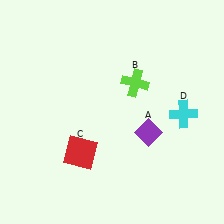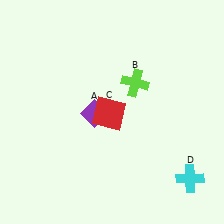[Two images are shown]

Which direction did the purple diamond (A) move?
The purple diamond (A) moved left.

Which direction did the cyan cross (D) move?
The cyan cross (D) moved down.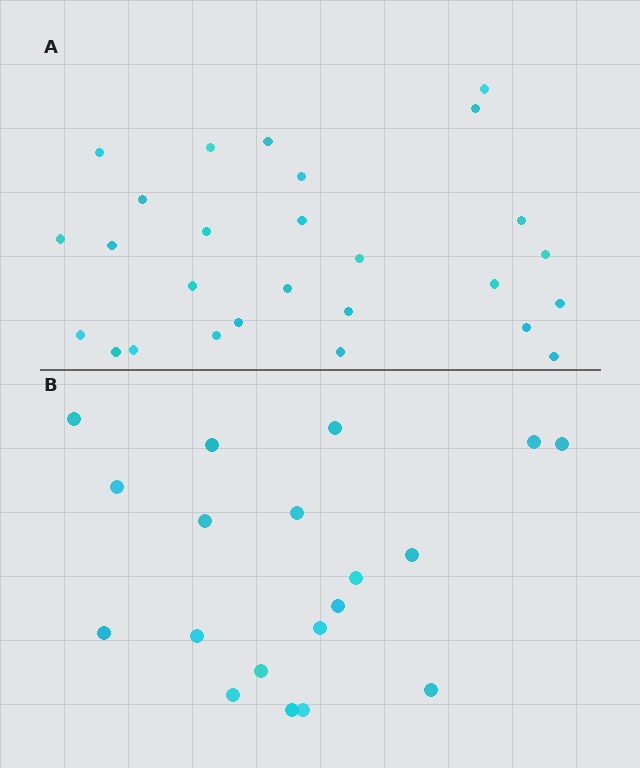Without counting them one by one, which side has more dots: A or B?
Region A (the top region) has more dots.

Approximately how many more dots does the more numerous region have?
Region A has roughly 8 or so more dots than region B.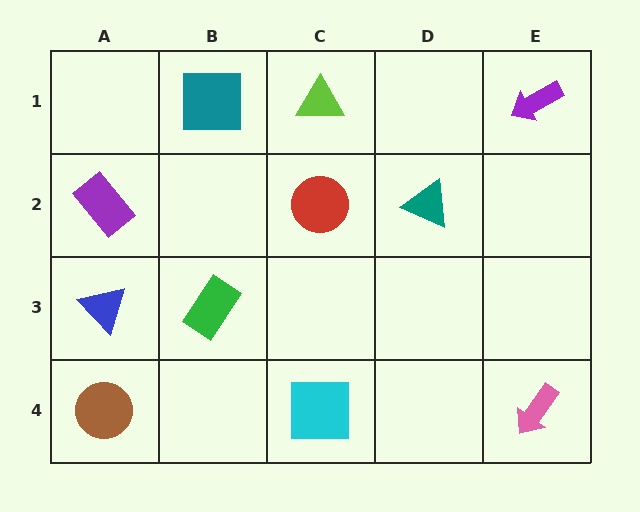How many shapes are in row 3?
2 shapes.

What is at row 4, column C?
A cyan square.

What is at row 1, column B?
A teal square.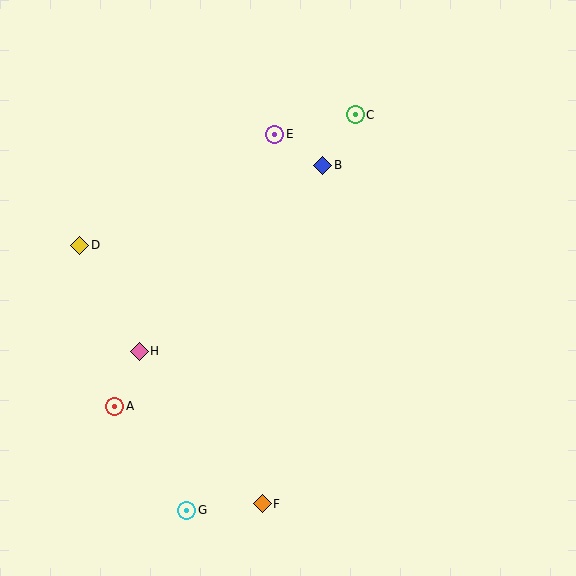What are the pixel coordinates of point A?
Point A is at (115, 406).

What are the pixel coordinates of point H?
Point H is at (139, 351).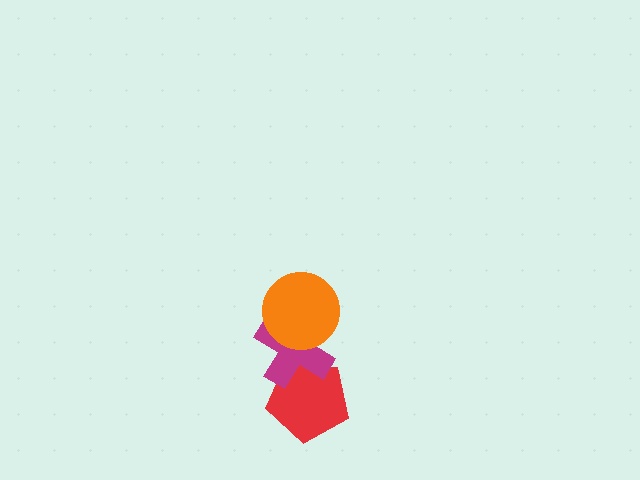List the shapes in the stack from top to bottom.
From top to bottom: the orange circle, the magenta cross, the red pentagon.